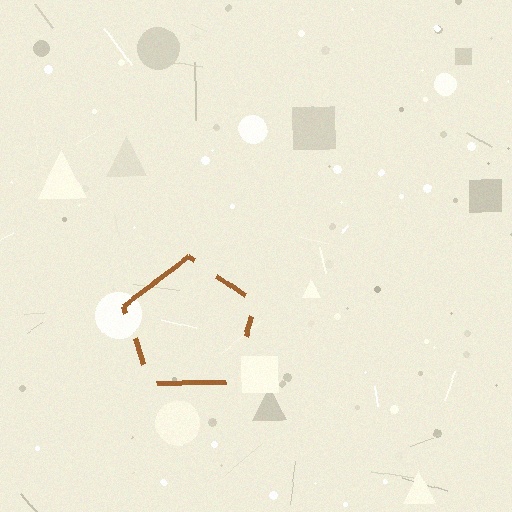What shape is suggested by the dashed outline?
The dashed outline suggests a pentagon.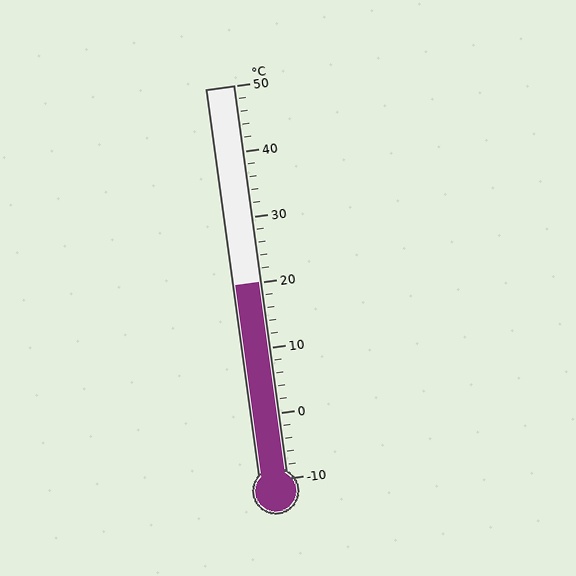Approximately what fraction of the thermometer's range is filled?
The thermometer is filled to approximately 50% of its range.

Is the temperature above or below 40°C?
The temperature is below 40°C.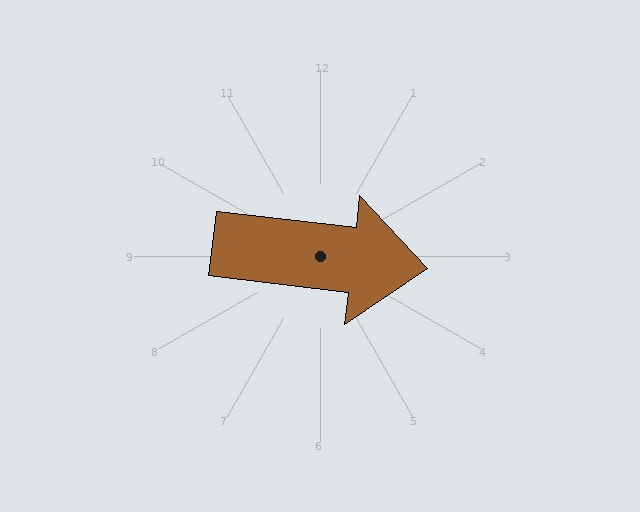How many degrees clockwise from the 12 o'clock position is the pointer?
Approximately 97 degrees.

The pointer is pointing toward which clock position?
Roughly 3 o'clock.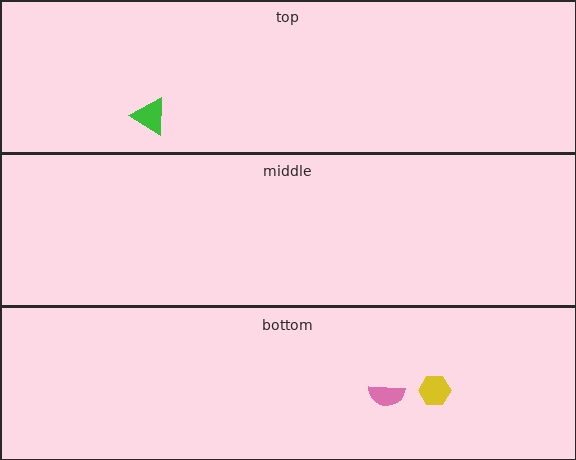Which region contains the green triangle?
The top region.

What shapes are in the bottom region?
The yellow hexagon, the pink semicircle.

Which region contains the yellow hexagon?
The bottom region.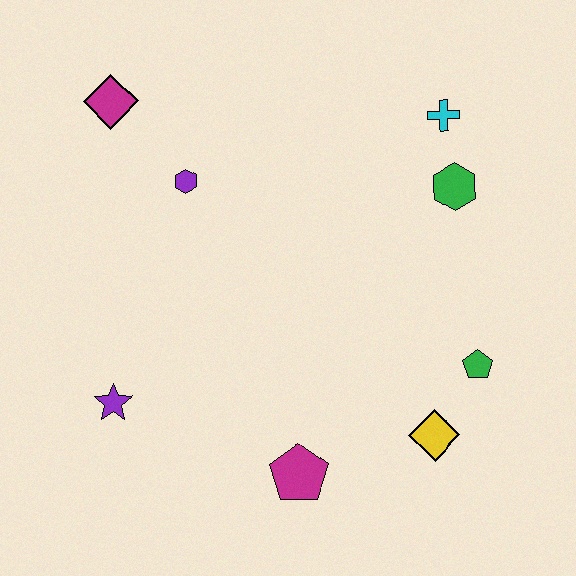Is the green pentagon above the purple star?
Yes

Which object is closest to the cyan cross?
The green hexagon is closest to the cyan cross.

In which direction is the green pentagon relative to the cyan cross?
The green pentagon is below the cyan cross.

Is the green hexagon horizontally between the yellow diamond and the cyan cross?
No